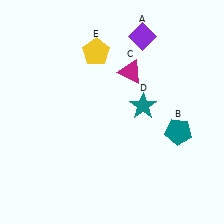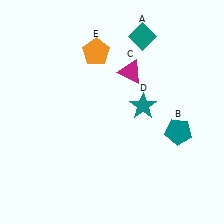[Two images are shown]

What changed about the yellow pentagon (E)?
In Image 1, E is yellow. In Image 2, it changed to orange.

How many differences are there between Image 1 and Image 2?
There are 2 differences between the two images.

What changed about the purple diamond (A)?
In Image 1, A is purple. In Image 2, it changed to teal.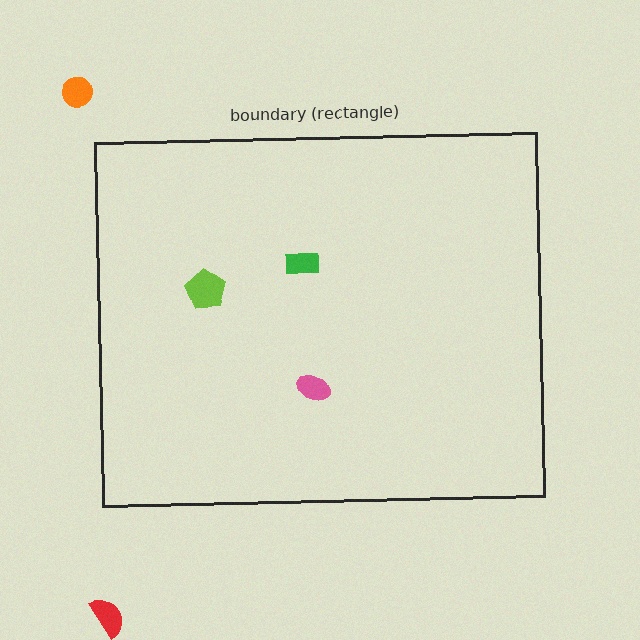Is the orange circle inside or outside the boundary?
Outside.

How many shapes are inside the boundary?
3 inside, 2 outside.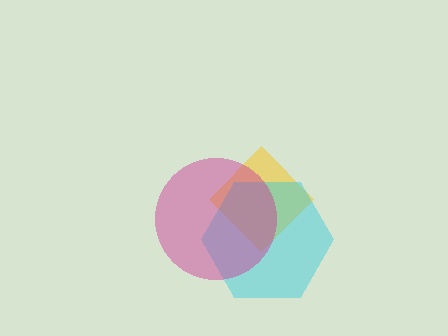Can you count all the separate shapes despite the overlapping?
Yes, there are 3 separate shapes.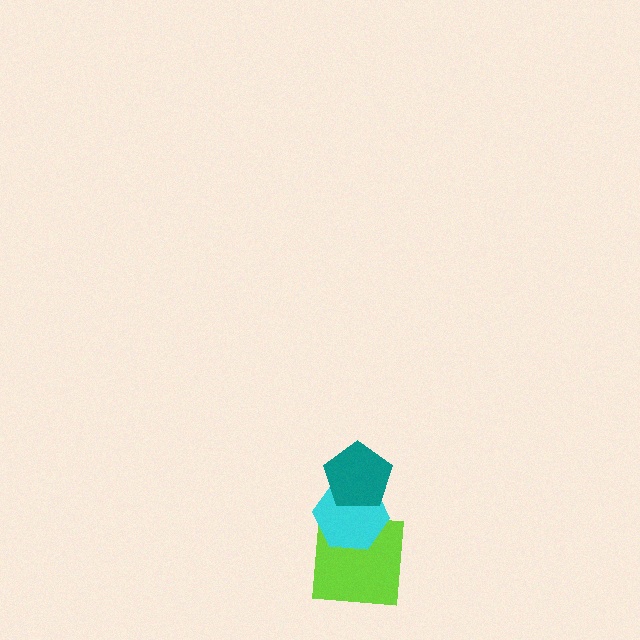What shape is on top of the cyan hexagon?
The teal pentagon is on top of the cyan hexagon.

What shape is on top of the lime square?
The cyan hexagon is on top of the lime square.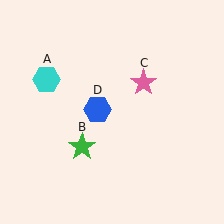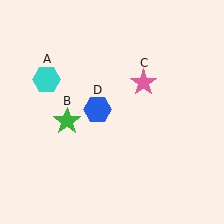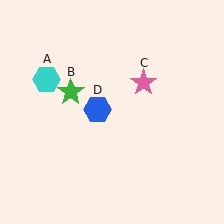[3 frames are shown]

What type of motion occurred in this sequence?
The green star (object B) rotated clockwise around the center of the scene.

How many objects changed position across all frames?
1 object changed position: green star (object B).